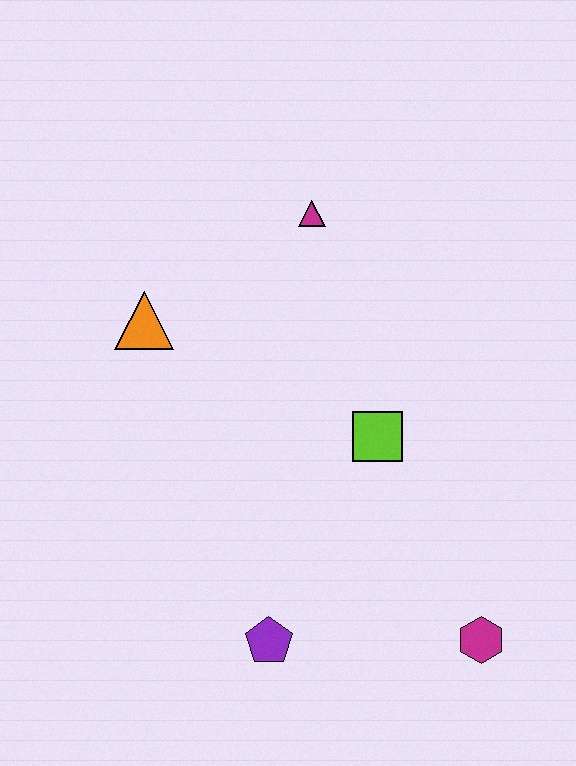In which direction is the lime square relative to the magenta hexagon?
The lime square is above the magenta hexagon.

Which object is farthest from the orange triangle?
The magenta hexagon is farthest from the orange triangle.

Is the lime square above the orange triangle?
No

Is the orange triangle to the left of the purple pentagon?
Yes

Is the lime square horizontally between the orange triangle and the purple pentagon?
No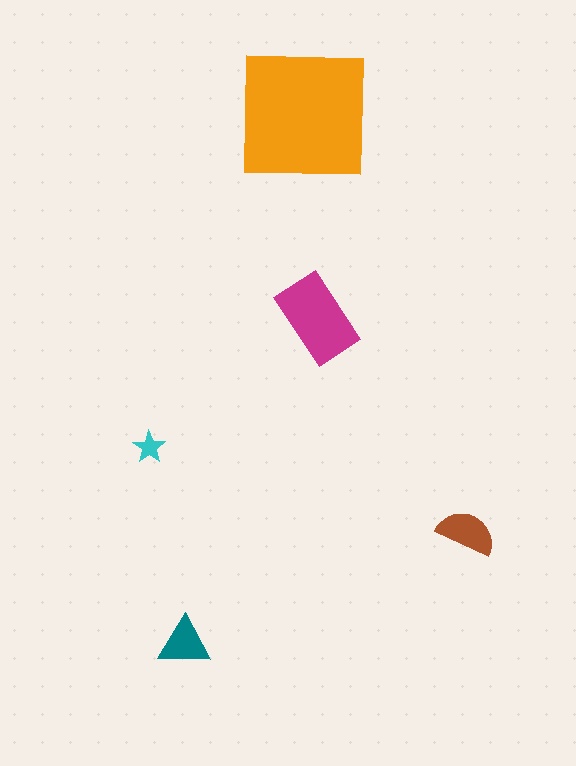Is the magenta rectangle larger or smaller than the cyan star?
Larger.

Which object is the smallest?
The cyan star.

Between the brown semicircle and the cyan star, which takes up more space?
The brown semicircle.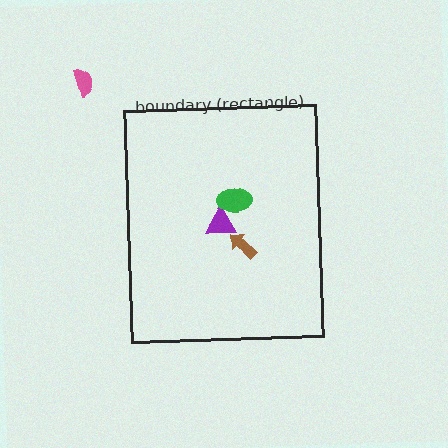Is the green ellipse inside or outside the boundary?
Inside.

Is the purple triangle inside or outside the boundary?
Inside.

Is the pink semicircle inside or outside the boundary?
Outside.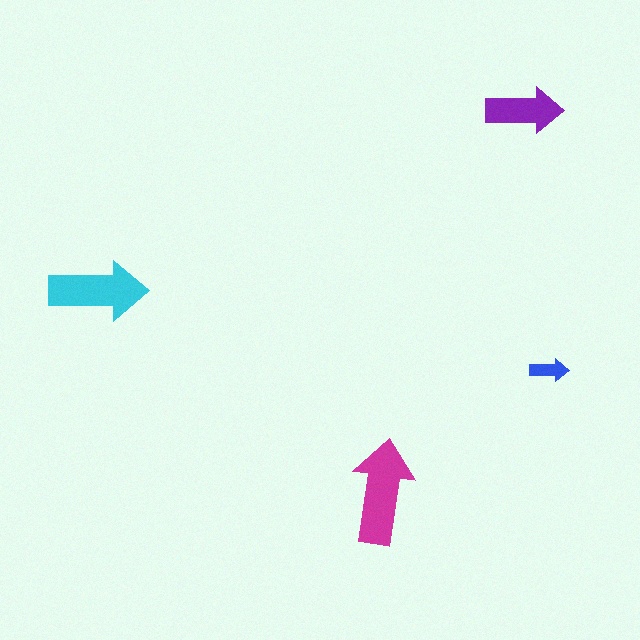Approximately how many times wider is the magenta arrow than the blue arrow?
About 2.5 times wider.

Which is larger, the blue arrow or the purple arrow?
The purple one.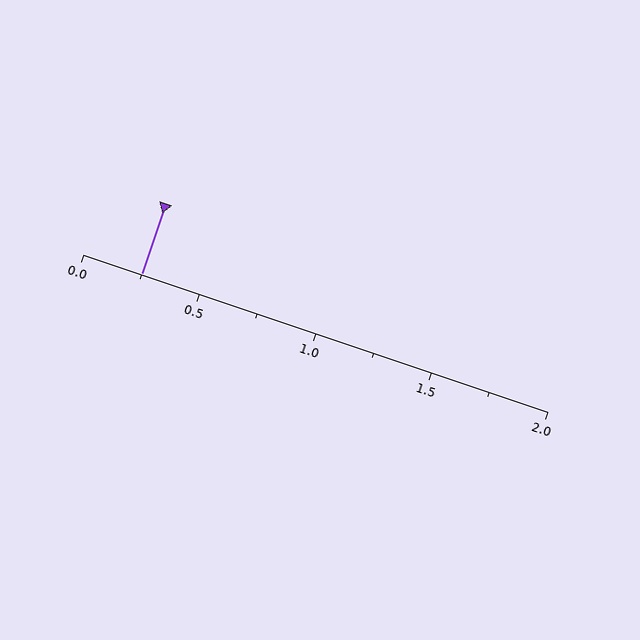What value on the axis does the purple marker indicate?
The marker indicates approximately 0.25.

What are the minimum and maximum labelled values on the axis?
The axis runs from 0.0 to 2.0.